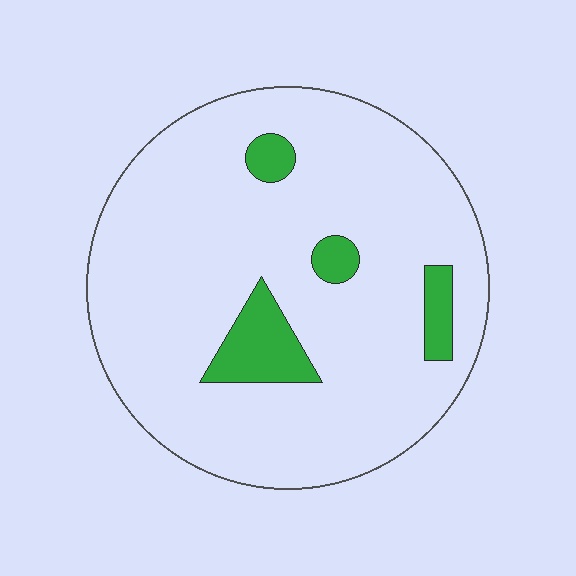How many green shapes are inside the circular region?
4.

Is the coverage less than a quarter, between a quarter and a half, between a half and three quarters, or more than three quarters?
Less than a quarter.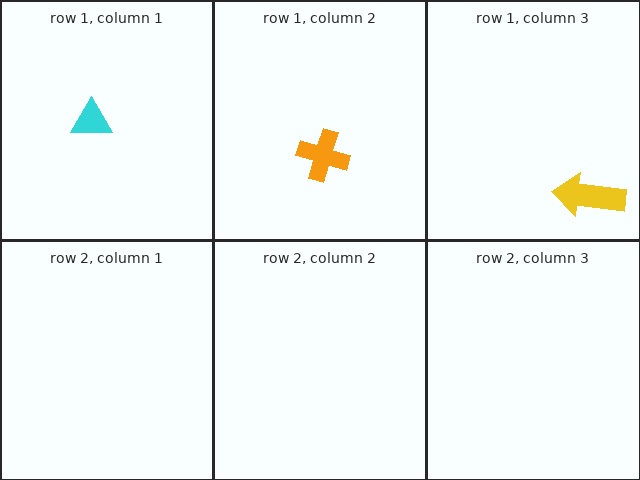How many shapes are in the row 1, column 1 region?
1.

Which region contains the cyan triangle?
The row 1, column 1 region.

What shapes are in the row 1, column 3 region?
The yellow arrow.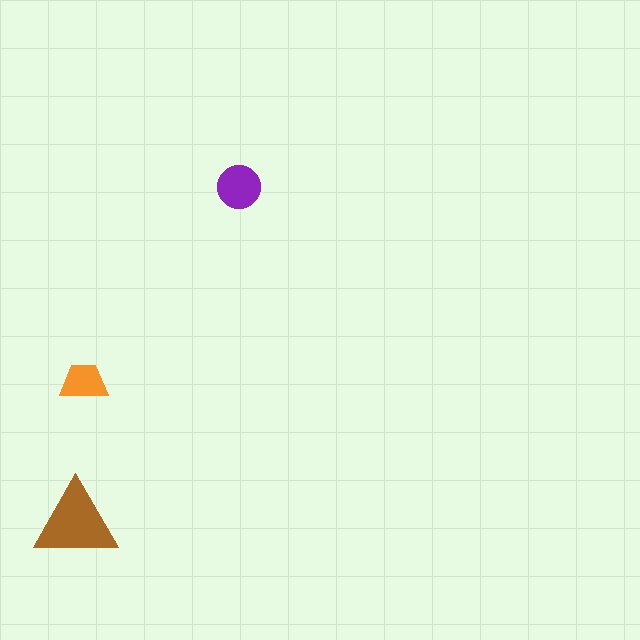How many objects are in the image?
There are 3 objects in the image.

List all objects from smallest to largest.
The orange trapezoid, the purple circle, the brown triangle.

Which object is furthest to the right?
The purple circle is rightmost.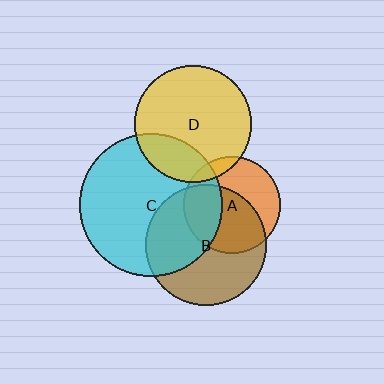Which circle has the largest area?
Circle C (cyan).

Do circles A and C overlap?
Yes.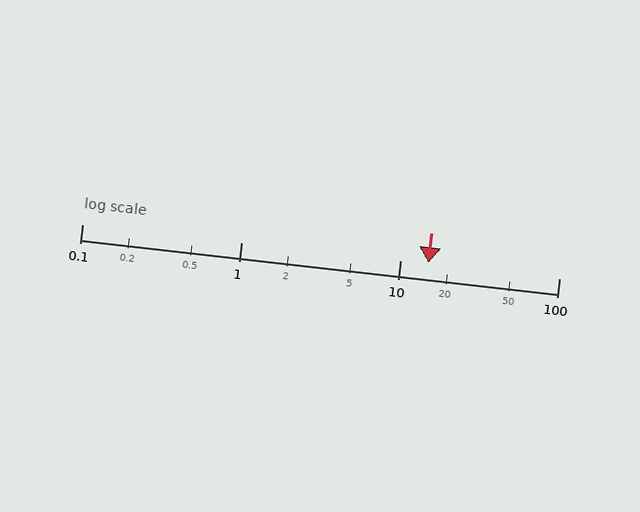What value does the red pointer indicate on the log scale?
The pointer indicates approximately 15.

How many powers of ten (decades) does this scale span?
The scale spans 3 decades, from 0.1 to 100.